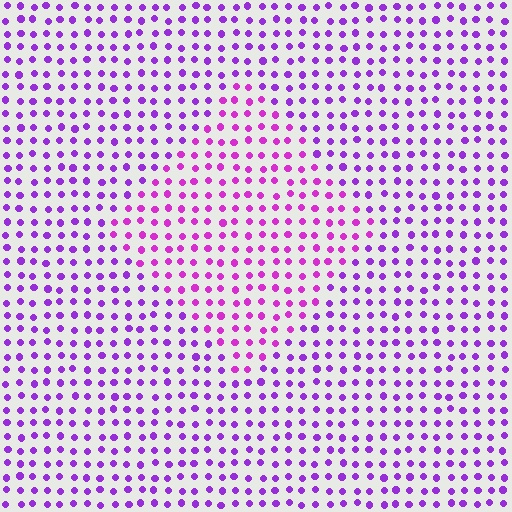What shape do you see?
I see a diamond.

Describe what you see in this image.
The image is filled with small purple elements in a uniform arrangement. A diamond-shaped region is visible where the elements are tinted to a slightly different hue, forming a subtle color boundary.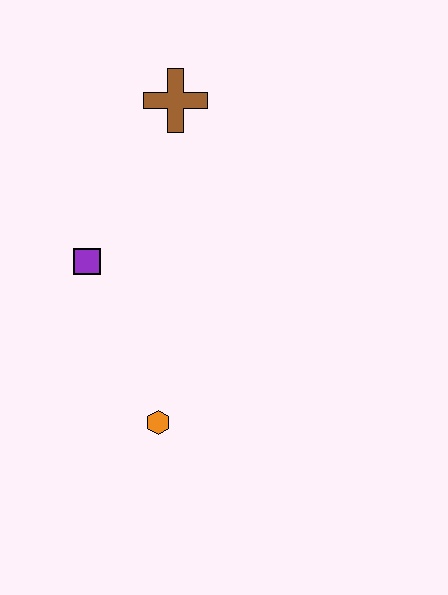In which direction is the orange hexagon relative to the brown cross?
The orange hexagon is below the brown cross.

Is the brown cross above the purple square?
Yes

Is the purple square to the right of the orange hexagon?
No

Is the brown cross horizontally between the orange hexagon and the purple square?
No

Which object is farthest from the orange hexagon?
The brown cross is farthest from the orange hexagon.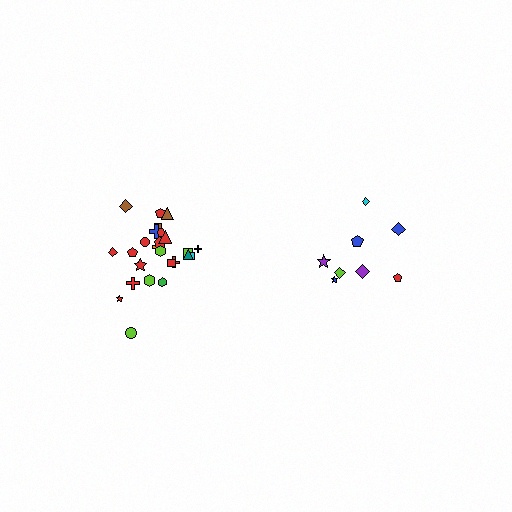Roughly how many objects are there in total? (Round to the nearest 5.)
Roughly 35 objects in total.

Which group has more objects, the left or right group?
The left group.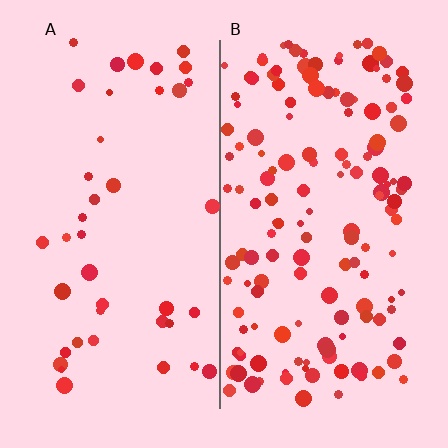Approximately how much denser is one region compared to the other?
Approximately 3.5× — region B over region A.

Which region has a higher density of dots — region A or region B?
B (the right).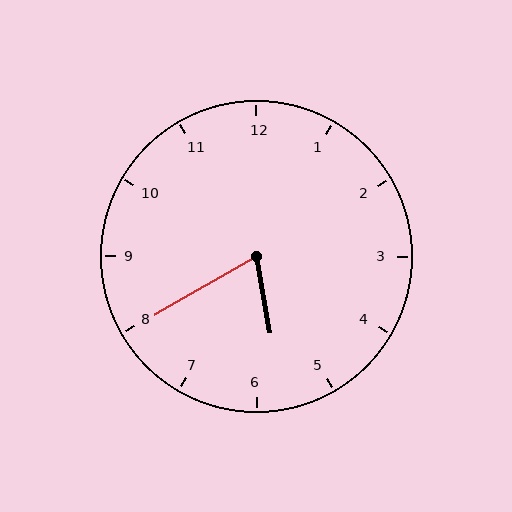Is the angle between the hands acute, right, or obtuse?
It is acute.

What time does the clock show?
5:40.